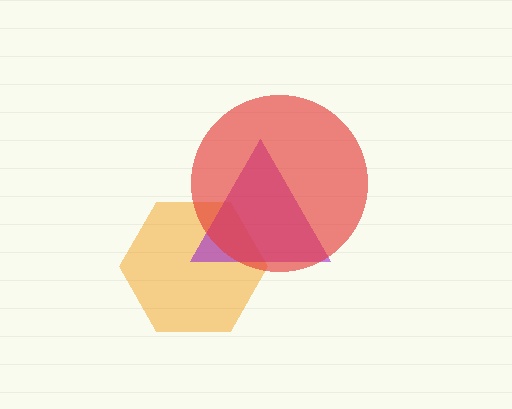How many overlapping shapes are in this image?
There are 3 overlapping shapes in the image.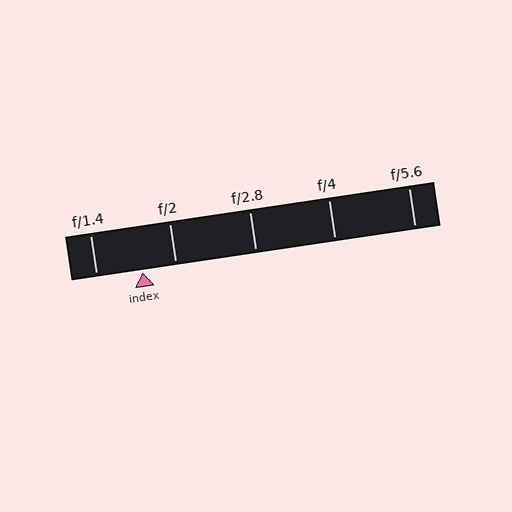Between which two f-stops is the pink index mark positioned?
The index mark is between f/1.4 and f/2.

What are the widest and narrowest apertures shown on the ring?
The widest aperture shown is f/1.4 and the narrowest is f/5.6.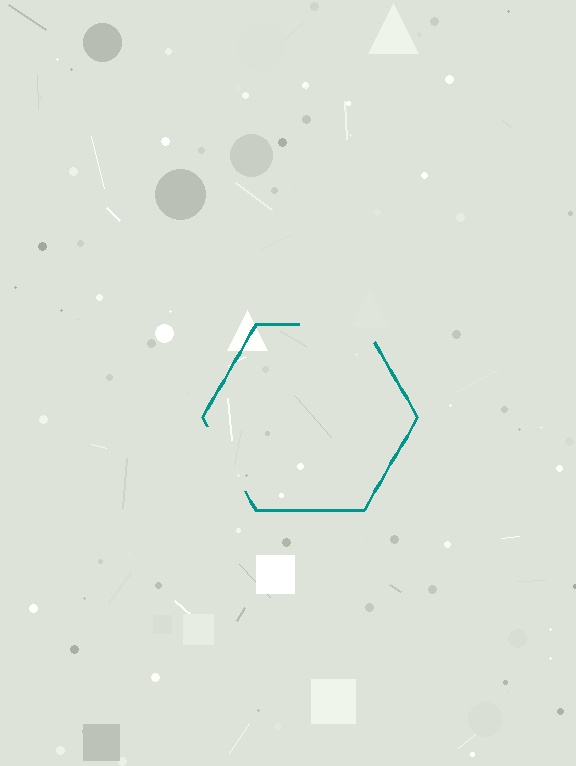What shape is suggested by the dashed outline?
The dashed outline suggests a hexagon.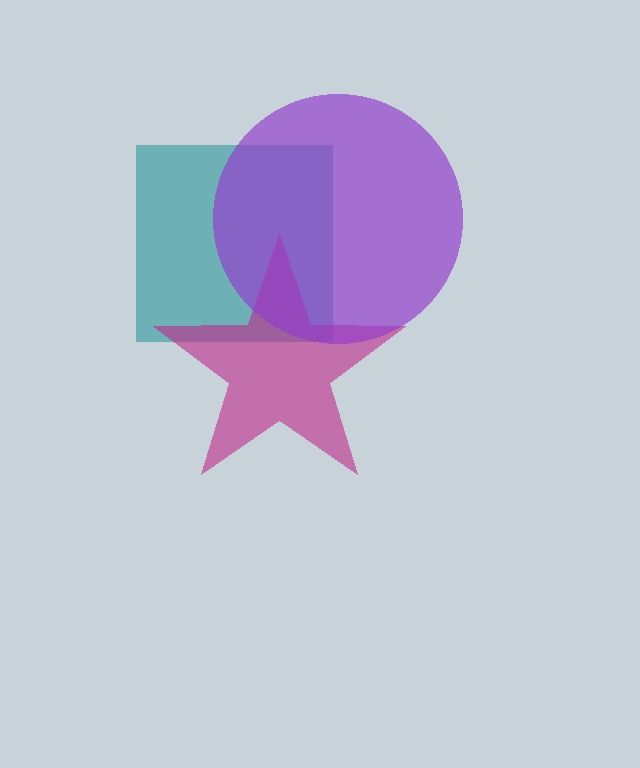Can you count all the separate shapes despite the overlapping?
Yes, there are 3 separate shapes.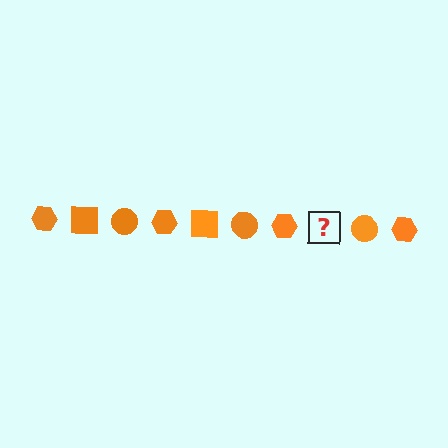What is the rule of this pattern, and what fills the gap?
The rule is that the pattern cycles through hexagon, square, circle shapes in orange. The gap should be filled with an orange square.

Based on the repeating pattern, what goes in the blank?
The blank should be an orange square.